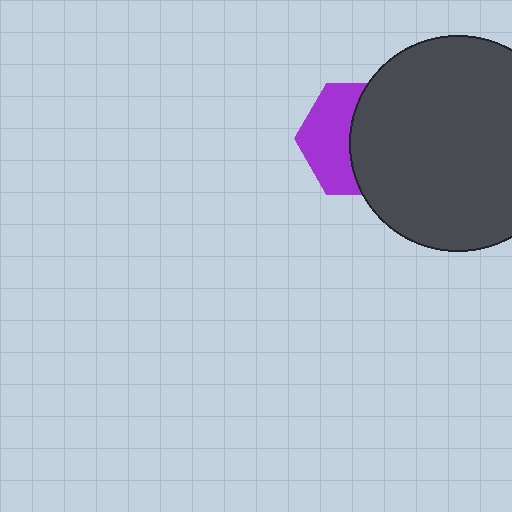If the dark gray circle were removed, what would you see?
You would see the complete purple hexagon.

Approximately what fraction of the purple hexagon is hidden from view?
Roughly 55% of the purple hexagon is hidden behind the dark gray circle.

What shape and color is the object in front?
The object in front is a dark gray circle.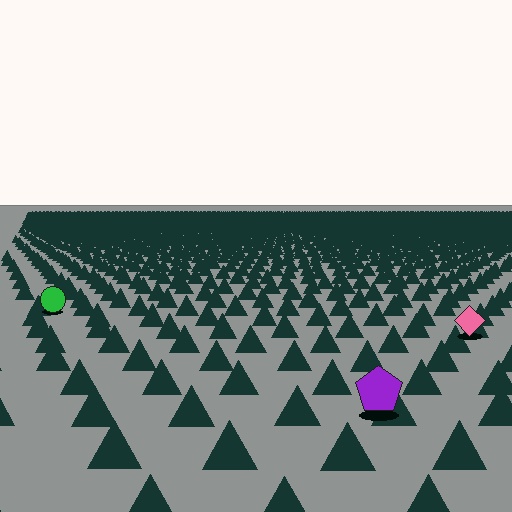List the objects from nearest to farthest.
From nearest to farthest: the purple pentagon, the pink diamond, the green circle.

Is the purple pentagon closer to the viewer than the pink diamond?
Yes. The purple pentagon is closer — you can tell from the texture gradient: the ground texture is coarser near it.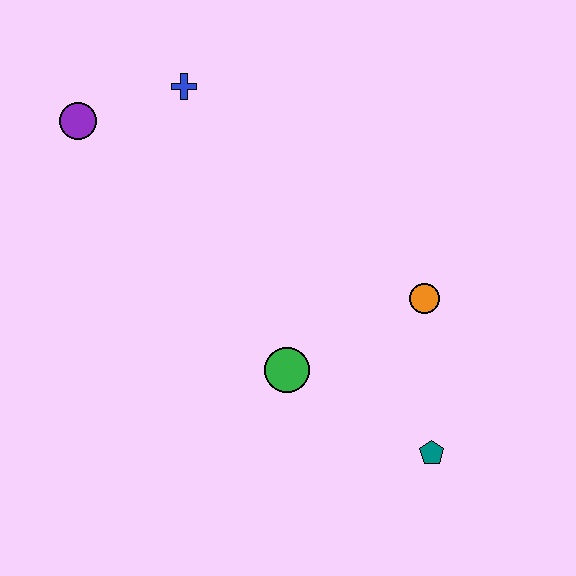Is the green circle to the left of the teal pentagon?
Yes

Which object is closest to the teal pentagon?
The orange circle is closest to the teal pentagon.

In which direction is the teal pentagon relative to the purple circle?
The teal pentagon is to the right of the purple circle.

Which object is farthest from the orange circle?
The purple circle is farthest from the orange circle.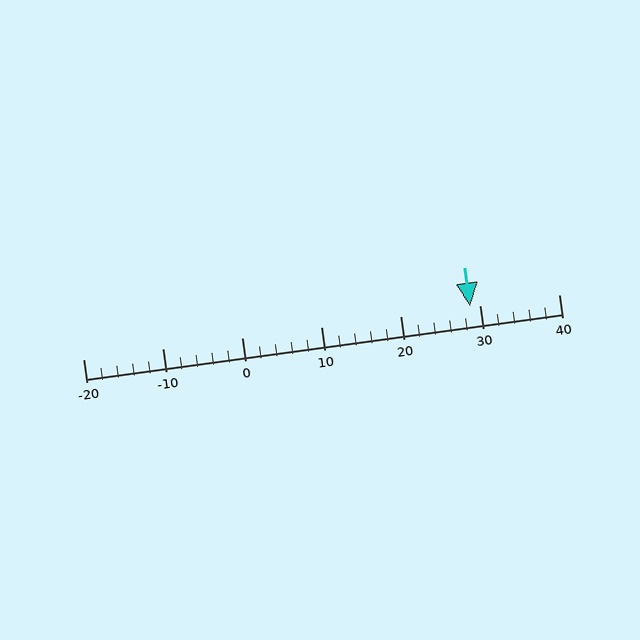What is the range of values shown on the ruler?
The ruler shows values from -20 to 40.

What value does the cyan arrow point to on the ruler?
The cyan arrow points to approximately 29.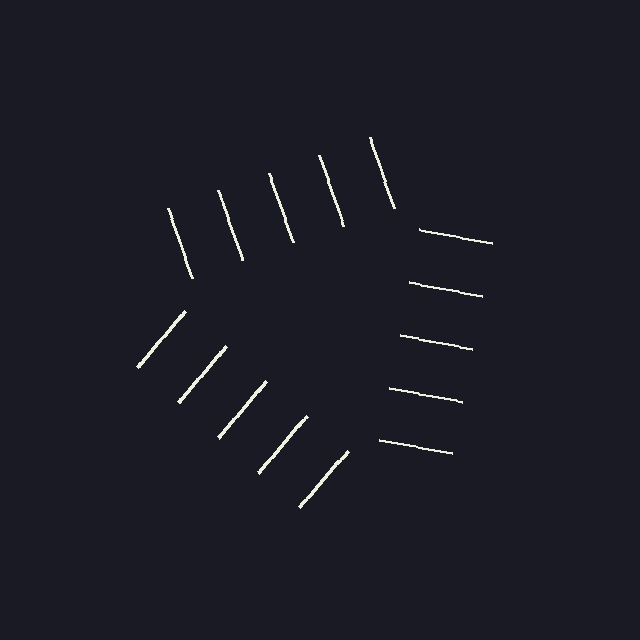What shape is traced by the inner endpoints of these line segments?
An illusory triangle — the line segments terminate on its edges but no continuous stroke is drawn.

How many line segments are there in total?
15 — 5 along each of the 3 edges.